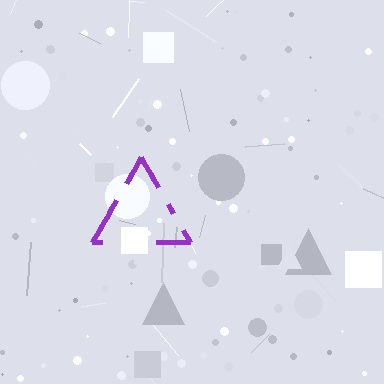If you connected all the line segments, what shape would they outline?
They would outline a triangle.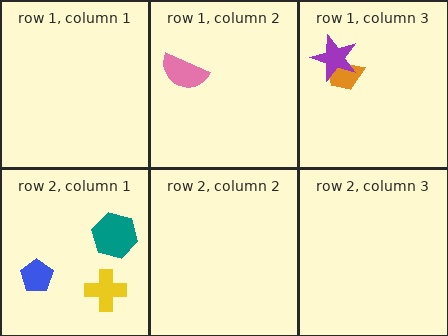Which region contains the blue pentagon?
The row 2, column 1 region.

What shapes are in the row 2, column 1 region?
The teal hexagon, the blue pentagon, the yellow cross.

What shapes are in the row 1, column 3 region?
The orange trapezoid, the purple star.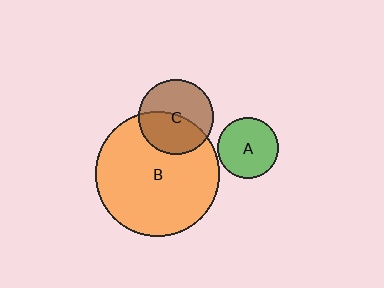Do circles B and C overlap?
Yes.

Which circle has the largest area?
Circle B (orange).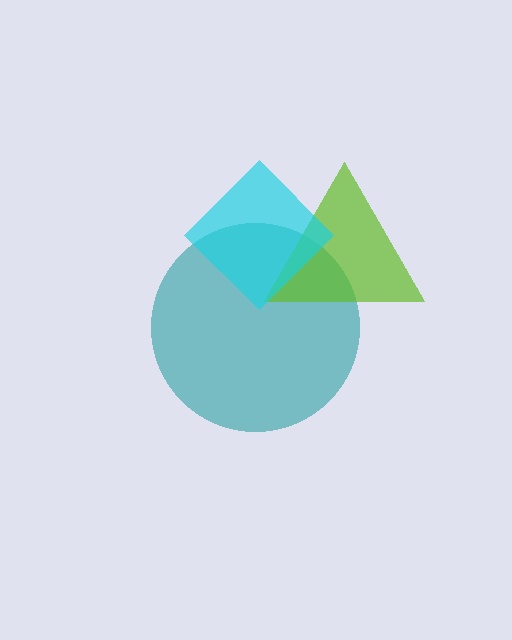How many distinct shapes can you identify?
There are 3 distinct shapes: a teal circle, a lime triangle, a cyan diamond.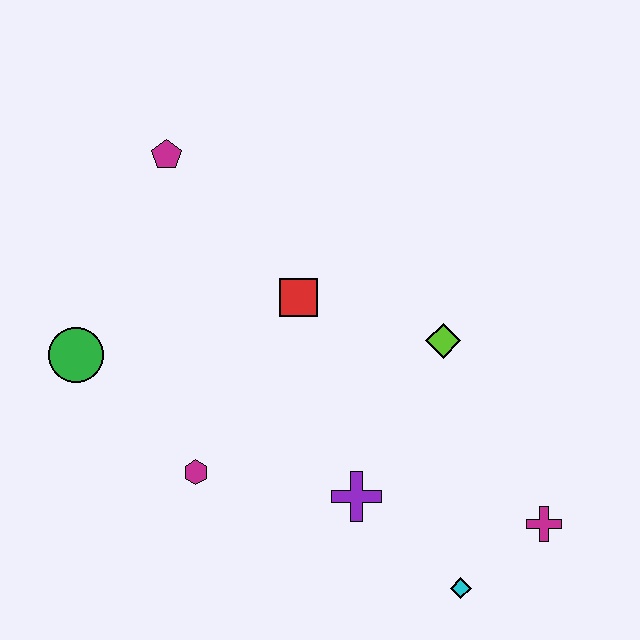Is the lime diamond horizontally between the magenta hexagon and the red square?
No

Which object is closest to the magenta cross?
The cyan diamond is closest to the magenta cross.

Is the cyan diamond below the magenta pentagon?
Yes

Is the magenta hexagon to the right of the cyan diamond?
No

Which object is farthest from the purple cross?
The magenta pentagon is farthest from the purple cross.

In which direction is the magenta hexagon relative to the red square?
The magenta hexagon is below the red square.